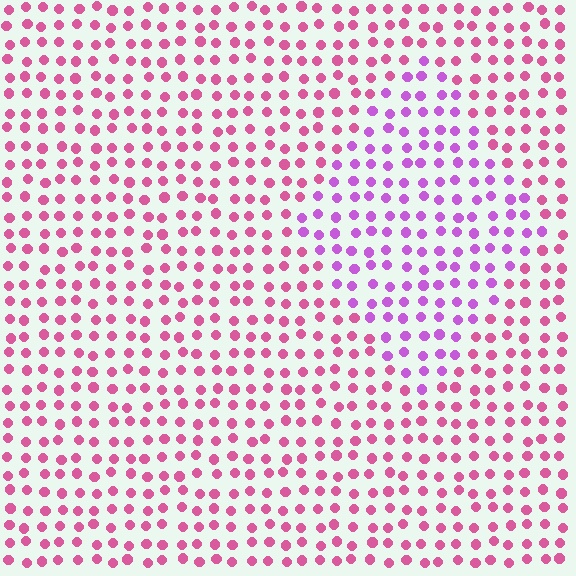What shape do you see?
I see a diamond.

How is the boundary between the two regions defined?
The boundary is defined purely by a slight shift in hue (about 38 degrees). Spacing, size, and orientation are identical on both sides.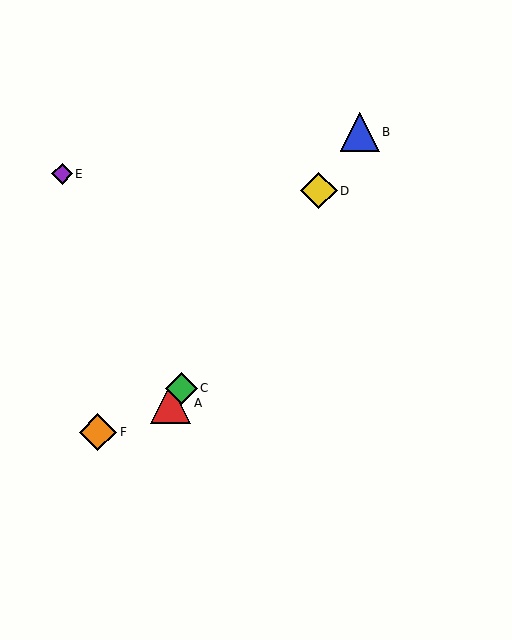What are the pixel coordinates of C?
Object C is at (181, 388).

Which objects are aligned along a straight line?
Objects A, B, C, D are aligned along a straight line.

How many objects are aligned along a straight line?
4 objects (A, B, C, D) are aligned along a straight line.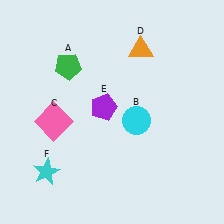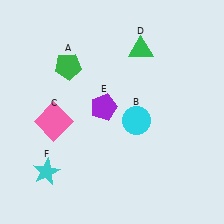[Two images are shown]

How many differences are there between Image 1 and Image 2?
There is 1 difference between the two images.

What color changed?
The triangle (D) changed from orange in Image 1 to green in Image 2.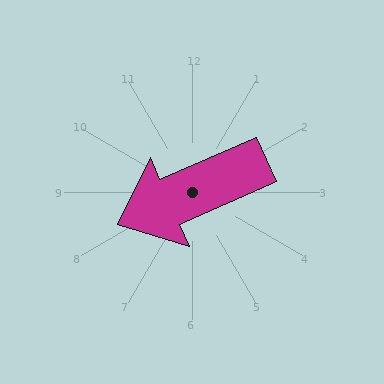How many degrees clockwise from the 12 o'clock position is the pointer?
Approximately 246 degrees.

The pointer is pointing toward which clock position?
Roughly 8 o'clock.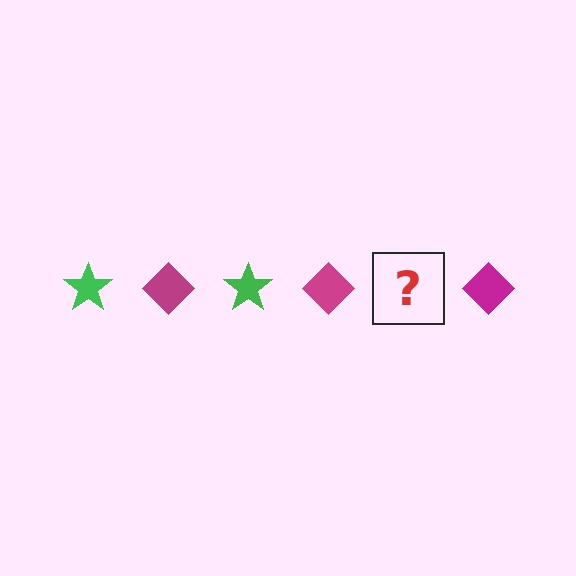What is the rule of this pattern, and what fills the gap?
The rule is that the pattern alternates between green star and magenta diamond. The gap should be filled with a green star.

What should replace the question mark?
The question mark should be replaced with a green star.